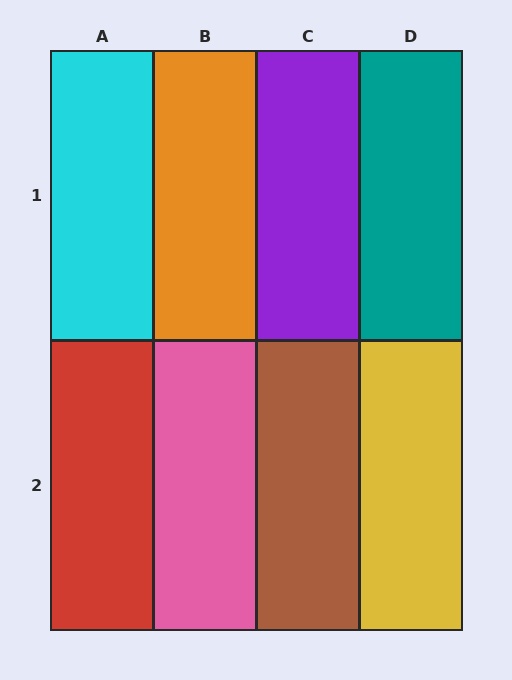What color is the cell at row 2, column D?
Yellow.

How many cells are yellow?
1 cell is yellow.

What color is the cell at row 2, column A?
Red.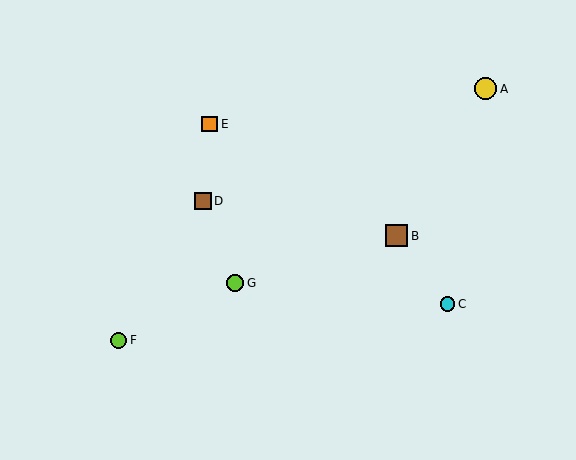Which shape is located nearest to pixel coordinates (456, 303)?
The cyan circle (labeled C) at (448, 304) is nearest to that location.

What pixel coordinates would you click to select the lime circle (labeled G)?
Click at (235, 283) to select the lime circle G.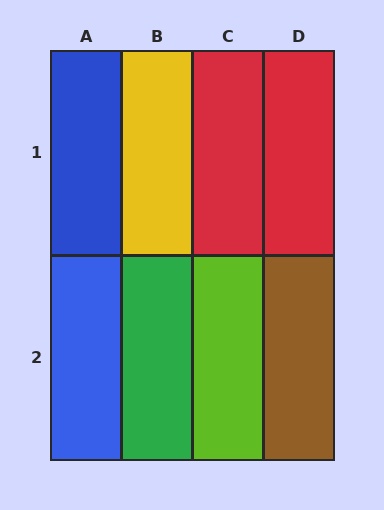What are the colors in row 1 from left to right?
Blue, yellow, red, red.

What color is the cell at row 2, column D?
Brown.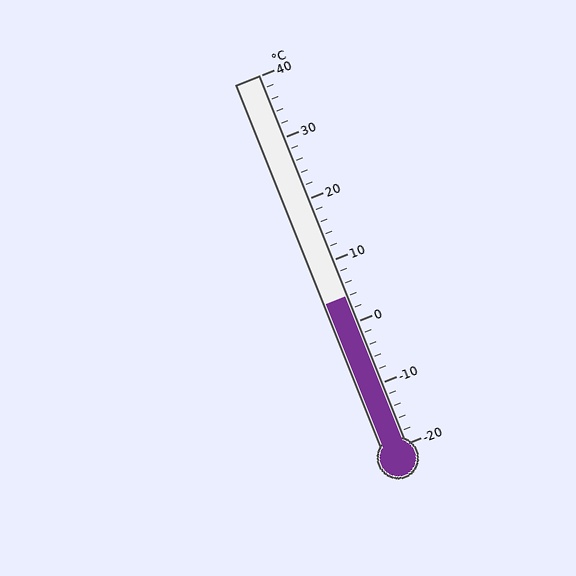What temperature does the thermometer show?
The thermometer shows approximately 4°C.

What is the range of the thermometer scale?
The thermometer scale ranges from -20°C to 40°C.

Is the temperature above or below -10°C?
The temperature is above -10°C.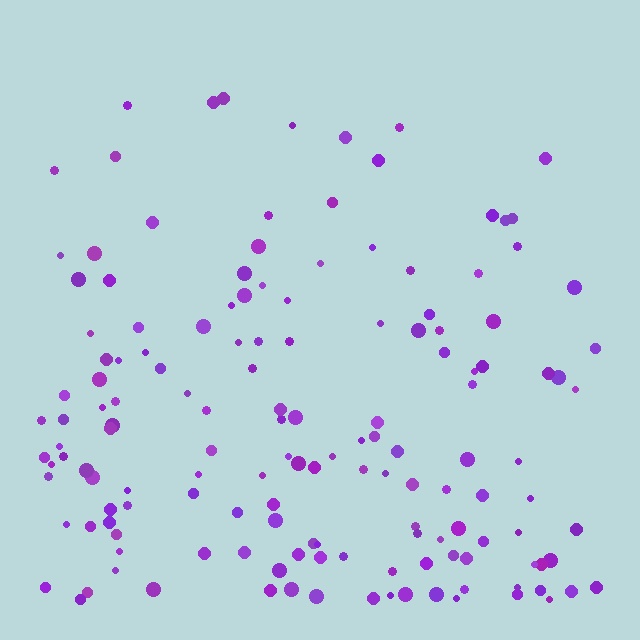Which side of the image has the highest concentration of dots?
The bottom.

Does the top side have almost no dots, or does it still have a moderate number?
Still a moderate number, just noticeably fewer than the bottom.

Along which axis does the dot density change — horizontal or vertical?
Vertical.